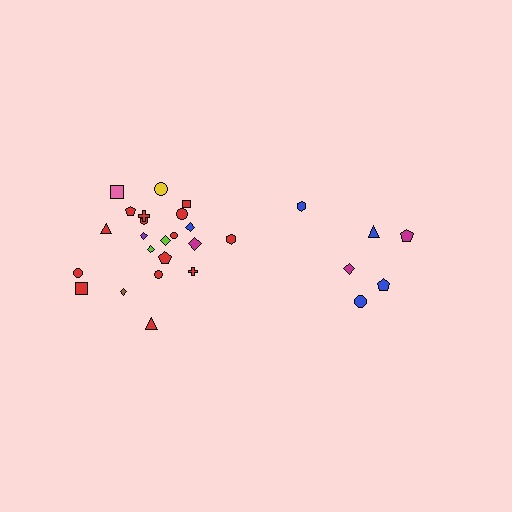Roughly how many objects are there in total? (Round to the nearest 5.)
Roughly 30 objects in total.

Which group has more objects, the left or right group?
The left group.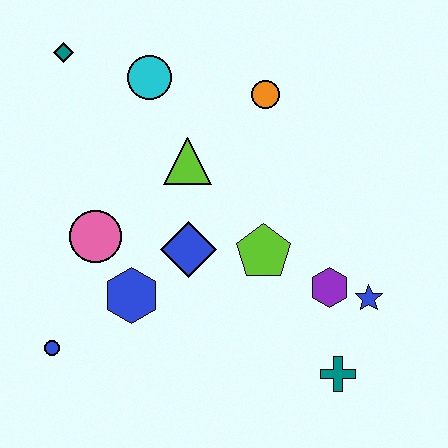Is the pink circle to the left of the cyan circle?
Yes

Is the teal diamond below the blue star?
No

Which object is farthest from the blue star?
The teal diamond is farthest from the blue star.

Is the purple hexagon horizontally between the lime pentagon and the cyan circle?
No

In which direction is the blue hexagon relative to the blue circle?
The blue hexagon is to the right of the blue circle.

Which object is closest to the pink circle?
The blue hexagon is closest to the pink circle.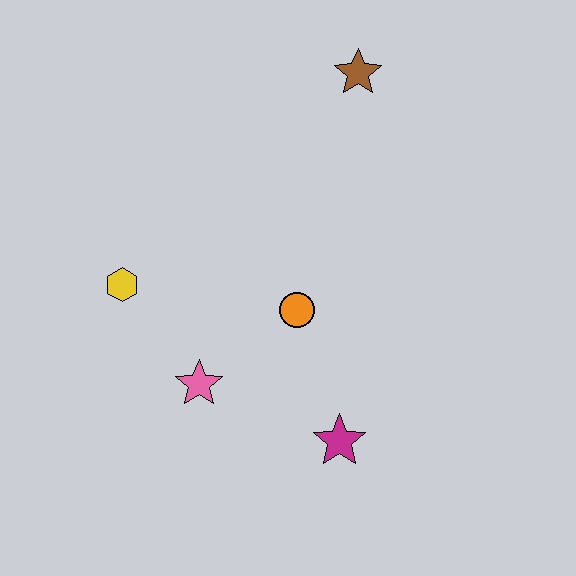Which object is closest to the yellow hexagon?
The pink star is closest to the yellow hexagon.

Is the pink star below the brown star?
Yes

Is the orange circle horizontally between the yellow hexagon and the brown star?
Yes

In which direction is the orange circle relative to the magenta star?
The orange circle is above the magenta star.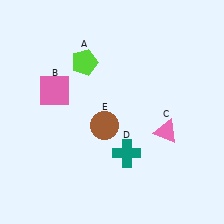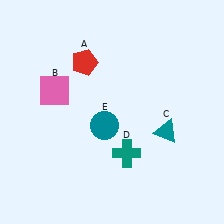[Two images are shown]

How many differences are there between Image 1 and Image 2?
There are 3 differences between the two images.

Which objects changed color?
A changed from lime to red. C changed from pink to teal. E changed from brown to teal.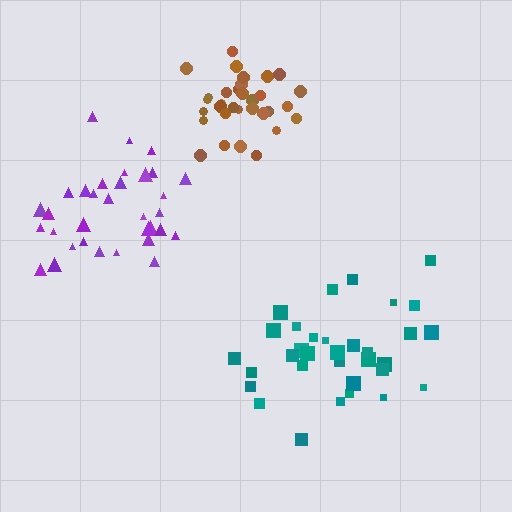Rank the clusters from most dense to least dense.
brown, purple, teal.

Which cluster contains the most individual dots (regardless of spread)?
Purple (34).